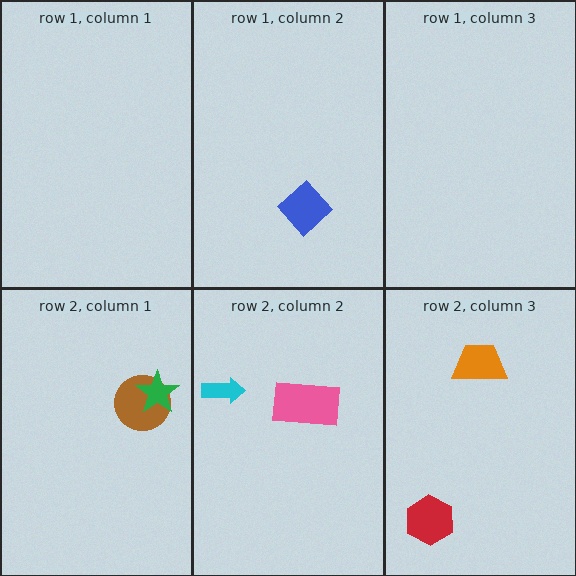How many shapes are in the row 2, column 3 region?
2.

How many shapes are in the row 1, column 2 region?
1.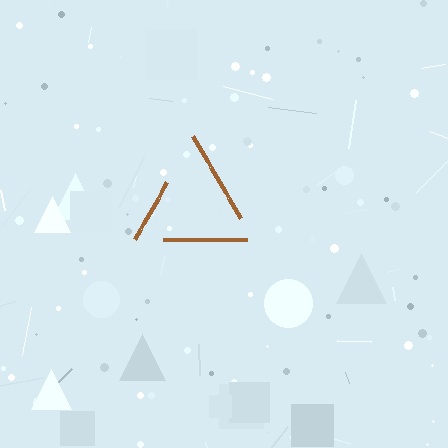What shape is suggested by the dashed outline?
The dashed outline suggests a triangle.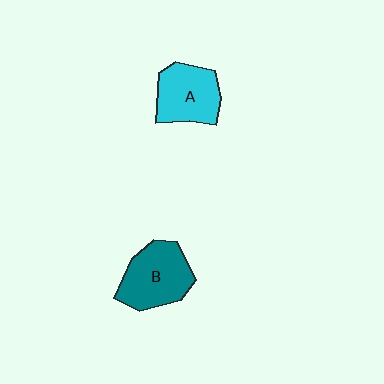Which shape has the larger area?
Shape B (teal).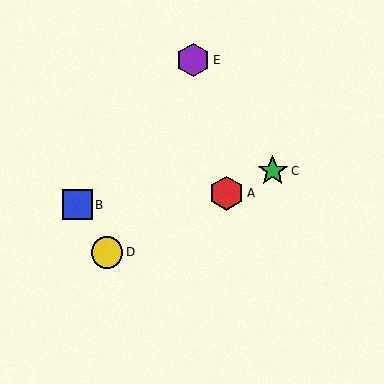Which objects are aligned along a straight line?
Objects A, C, D are aligned along a straight line.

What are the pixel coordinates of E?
Object E is at (193, 60).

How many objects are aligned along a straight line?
3 objects (A, C, D) are aligned along a straight line.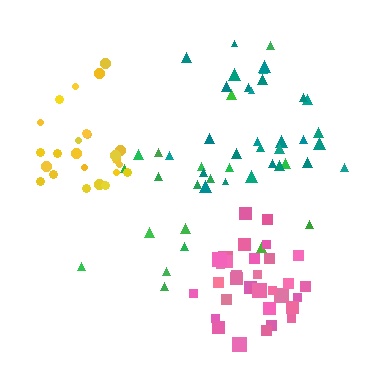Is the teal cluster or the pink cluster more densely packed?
Pink.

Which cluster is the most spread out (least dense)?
Green.